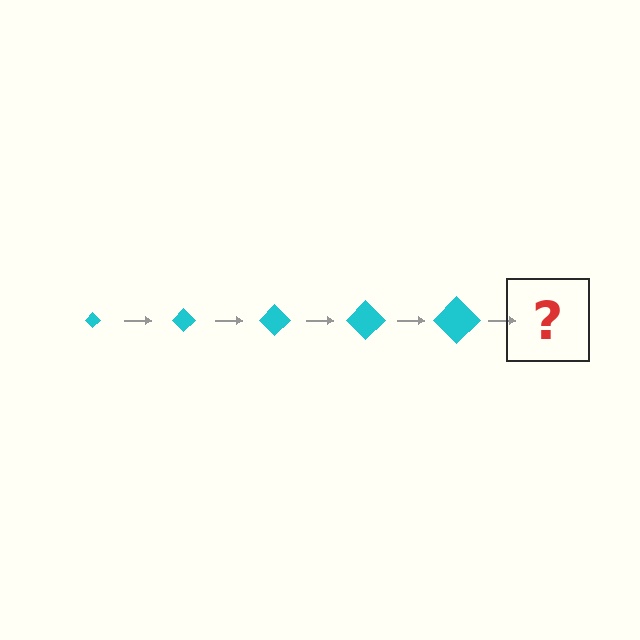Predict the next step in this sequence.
The next step is a cyan diamond, larger than the previous one.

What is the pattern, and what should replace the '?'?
The pattern is that the diamond gets progressively larger each step. The '?' should be a cyan diamond, larger than the previous one.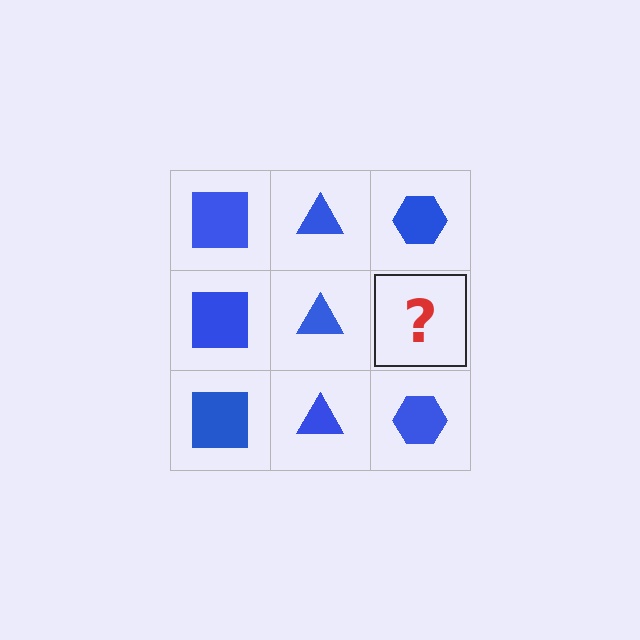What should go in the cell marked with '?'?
The missing cell should contain a blue hexagon.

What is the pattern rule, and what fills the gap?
The rule is that each column has a consistent shape. The gap should be filled with a blue hexagon.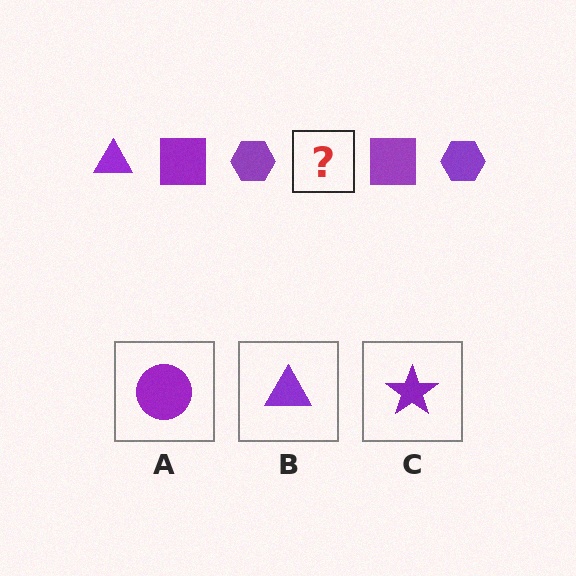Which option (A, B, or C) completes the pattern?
B.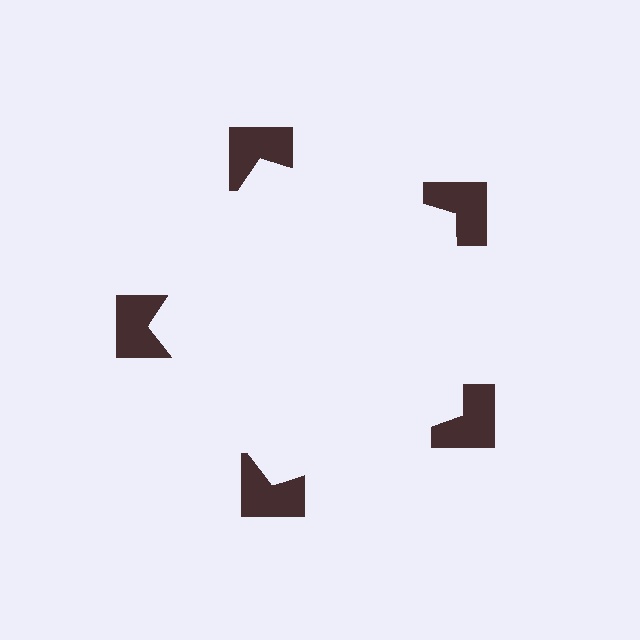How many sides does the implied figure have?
5 sides.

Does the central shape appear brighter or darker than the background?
It typically appears slightly brighter than the background, even though no actual brightness change is drawn.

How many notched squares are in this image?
There are 5 — one at each vertex of the illusory pentagon.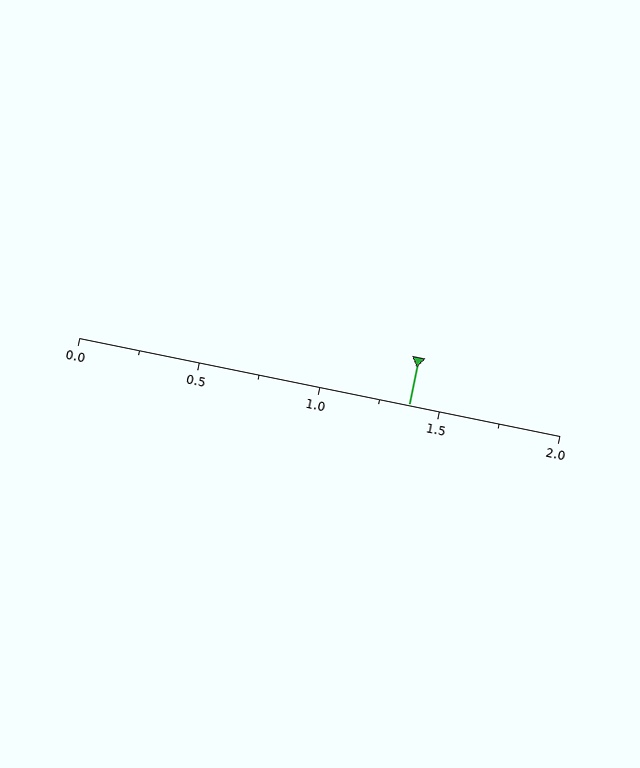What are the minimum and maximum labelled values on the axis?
The axis runs from 0.0 to 2.0.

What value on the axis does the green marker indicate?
The marker indicates approximately 1.38.